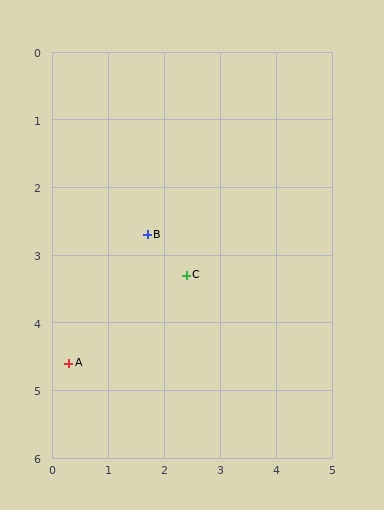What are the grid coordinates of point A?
Point A is at approximately (0.3, 4.6).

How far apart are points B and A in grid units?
Points B and A are about 2.4 grid units apart.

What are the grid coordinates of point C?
Point C is at approximately (2.4, 3.3).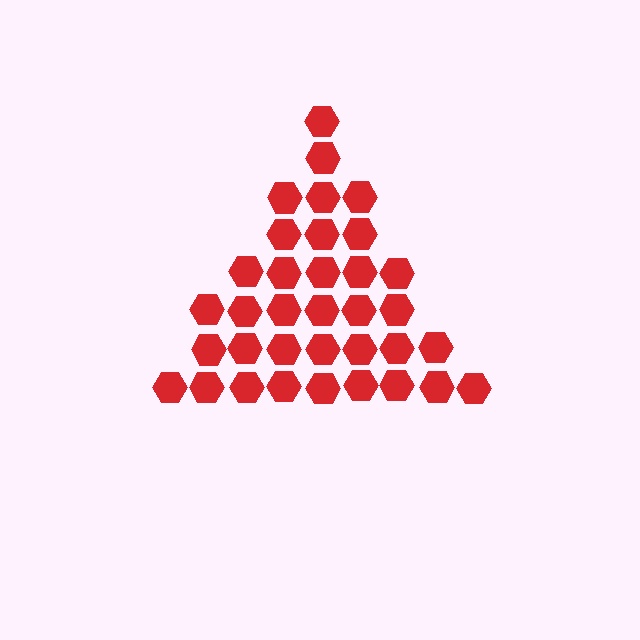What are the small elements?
The small elements are hexagons.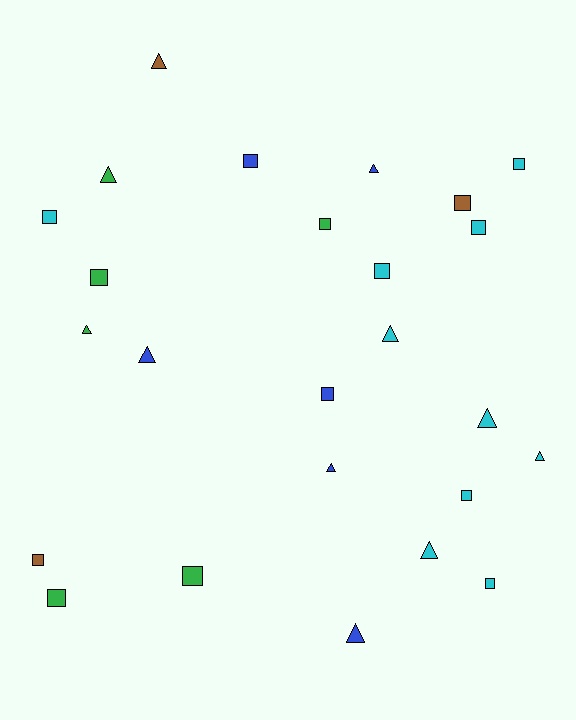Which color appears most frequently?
Cyan, with 10 objects.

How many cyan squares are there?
There are 6 cyan squares.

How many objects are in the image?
There are 25 objects.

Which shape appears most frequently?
Square, with 14 objects.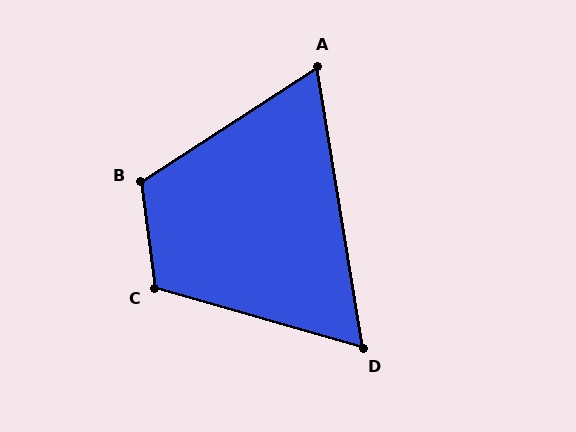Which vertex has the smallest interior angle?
D, at approximately 65 degrees.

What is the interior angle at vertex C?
Approximately 114 degrees (obtuse).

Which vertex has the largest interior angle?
B, at approximately 115 degrees.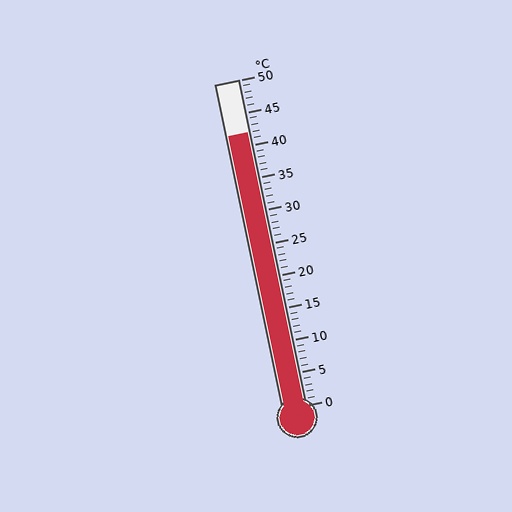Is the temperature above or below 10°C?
The temperature is above 10°C.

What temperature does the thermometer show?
The thermometer shows approximately 42°C.